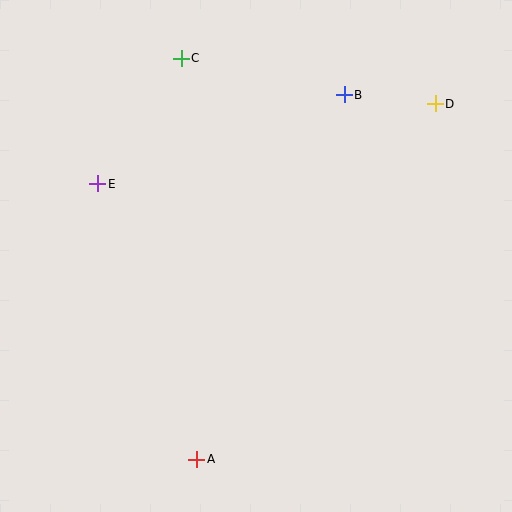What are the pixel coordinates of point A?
Point A is at (197, 459).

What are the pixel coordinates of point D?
Point D is at (435, 104).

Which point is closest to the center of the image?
Point E at (98, 184) is closest to the center.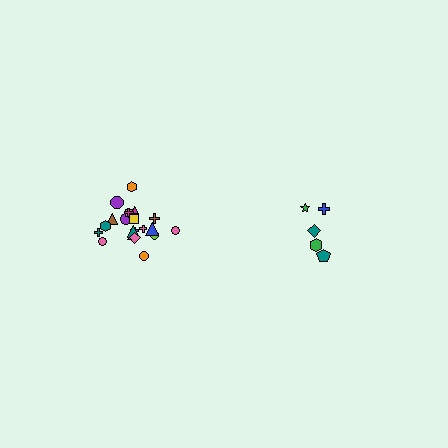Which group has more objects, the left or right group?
The left group.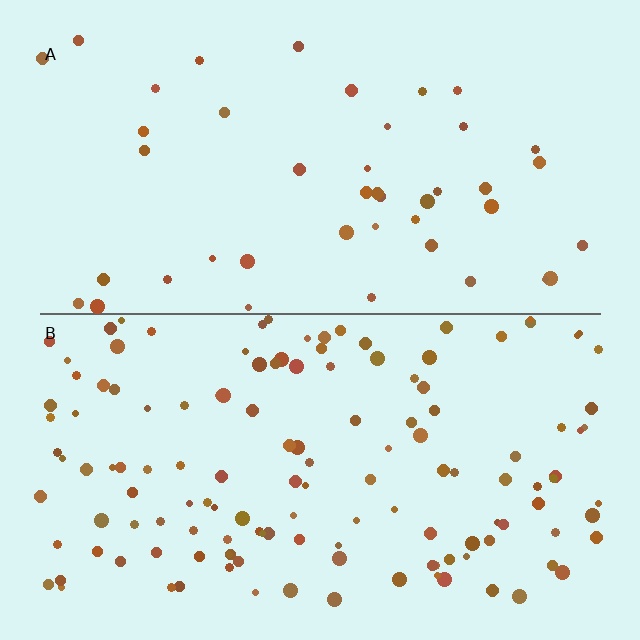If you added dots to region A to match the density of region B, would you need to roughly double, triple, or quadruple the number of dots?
Approximately triple.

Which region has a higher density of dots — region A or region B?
B (the bottom).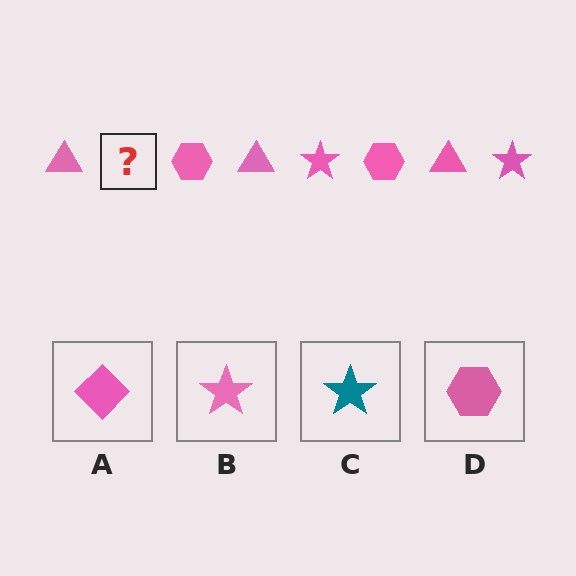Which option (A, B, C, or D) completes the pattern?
B.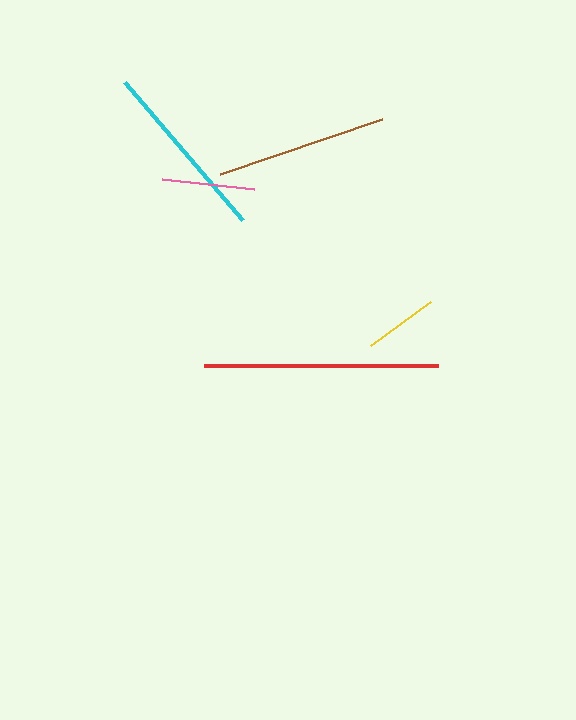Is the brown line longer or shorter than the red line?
The red line is longer than the brown line.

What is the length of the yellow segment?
The yellow segment is approximately 75 pixels long.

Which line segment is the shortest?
The yellow line is the shortest at approximately 75 pixels.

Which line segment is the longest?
The red line is the longest at approximately 234 pixels.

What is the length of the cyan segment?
The cyan segment is approximately 182 pixels long.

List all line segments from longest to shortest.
From longest to shortest: red, cyan, brown, pink, yellow.